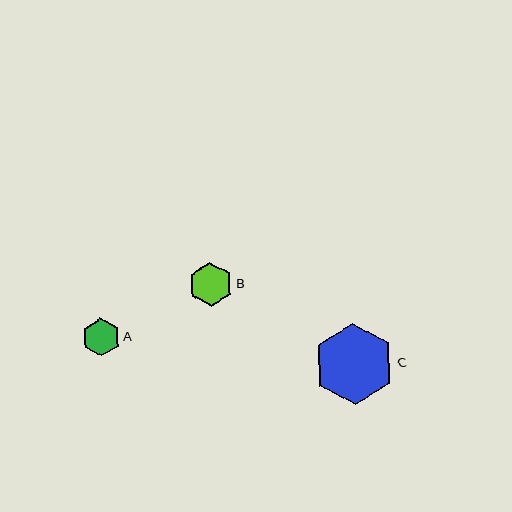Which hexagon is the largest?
Hexagon C is the largest with a size of approximately 81 pixels.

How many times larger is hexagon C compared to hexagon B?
Hexagon C is approximately 1.8 times the size of hexagon B.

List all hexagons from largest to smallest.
From largest to smallest: C, B, A.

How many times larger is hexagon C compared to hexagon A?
Hexagon C is approximately 2.1 times the size of hexagon A.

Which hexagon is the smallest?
Hexagon A is the smallest with a size of approximately 38 pixels.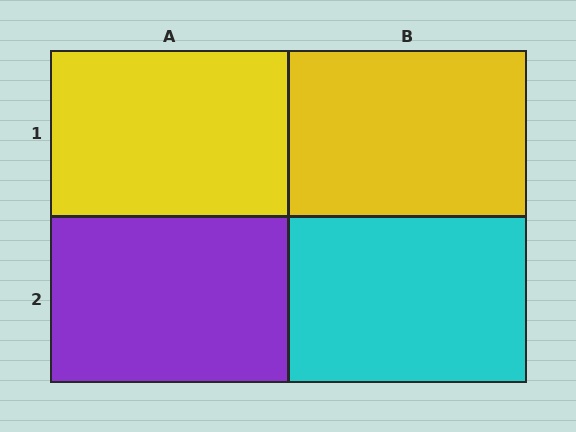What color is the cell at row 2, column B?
Cyan.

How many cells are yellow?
2 cells are yellow.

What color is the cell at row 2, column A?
Purple.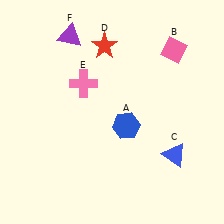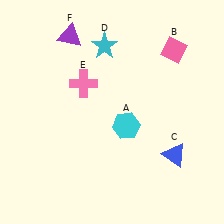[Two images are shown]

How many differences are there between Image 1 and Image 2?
There are 2 differences between the two images.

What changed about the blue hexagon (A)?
In Image 1, A is blue. In Image 2, it changed to cyan.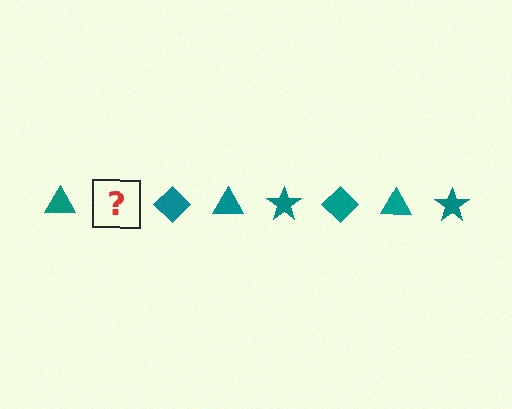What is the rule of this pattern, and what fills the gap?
The rule is that the pattern cycles through triangle, star, diamond shapes in teal. The gap should be filled with a teal star.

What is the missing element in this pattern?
The missing element is a teal star.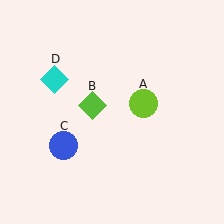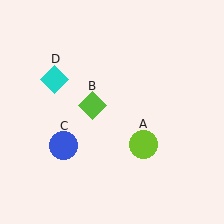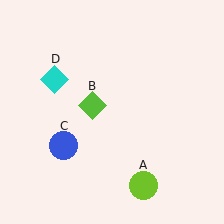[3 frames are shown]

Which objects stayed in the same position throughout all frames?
Lime diamond (object B) and blue circle (object C) and cyan diamond (object D) remained stationary.